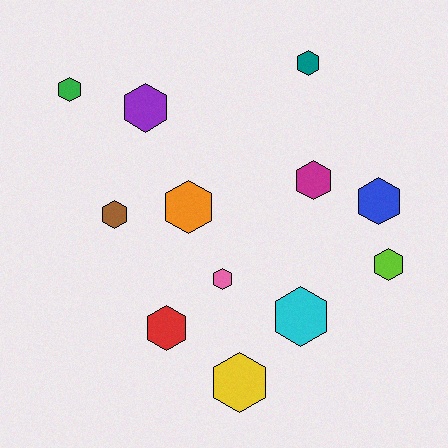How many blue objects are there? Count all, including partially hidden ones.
There is 1 blue object.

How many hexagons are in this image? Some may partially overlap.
There are 12 hexagons.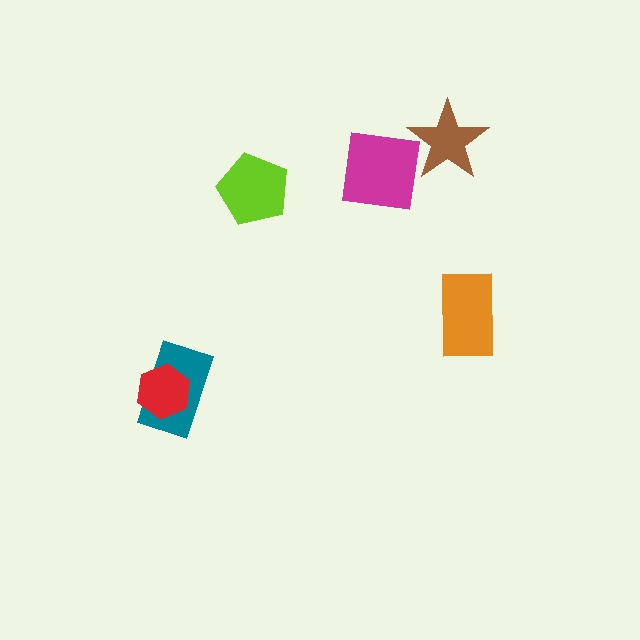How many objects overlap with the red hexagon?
1 object overlaps with the red hexagon.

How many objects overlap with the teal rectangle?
1 object overlaps with the teal rectangle.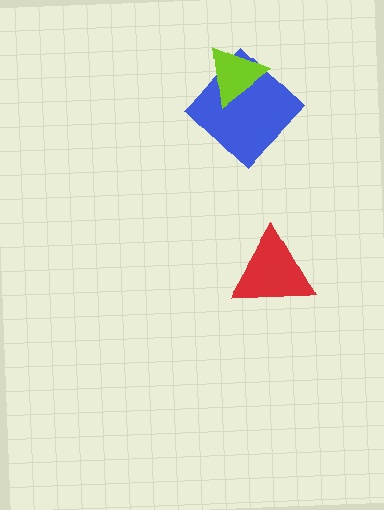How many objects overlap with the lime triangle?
1 object overlaps with the lime triangle.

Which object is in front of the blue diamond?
The lime triangle is in front of the blue diamond.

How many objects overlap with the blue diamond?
1 object overlaps with the blue diamond.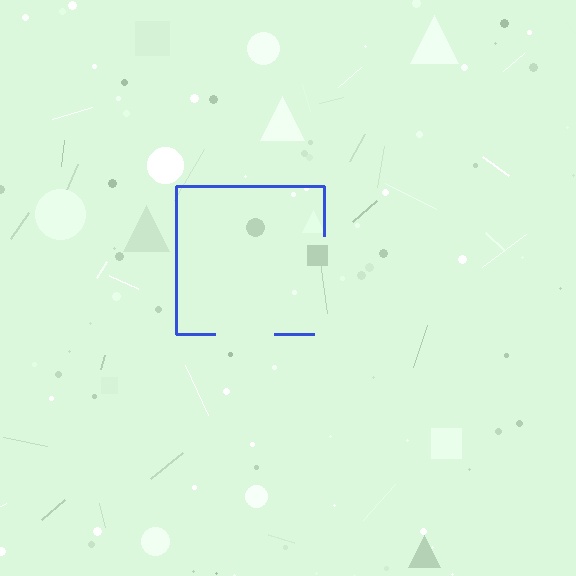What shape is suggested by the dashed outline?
The dashed outline suggests a square.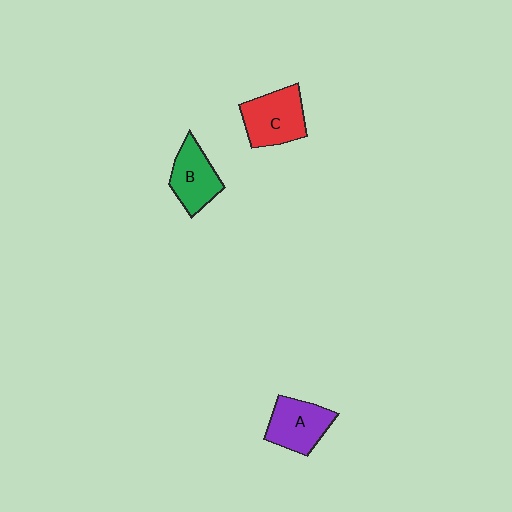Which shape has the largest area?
Shape C (red).